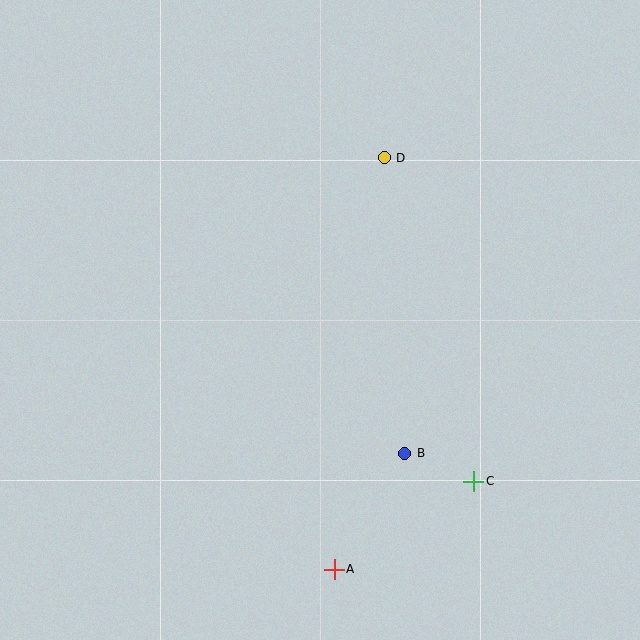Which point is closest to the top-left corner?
Point D is closest to the top-left corner.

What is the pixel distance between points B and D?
The distance between B and D is 296 pixels.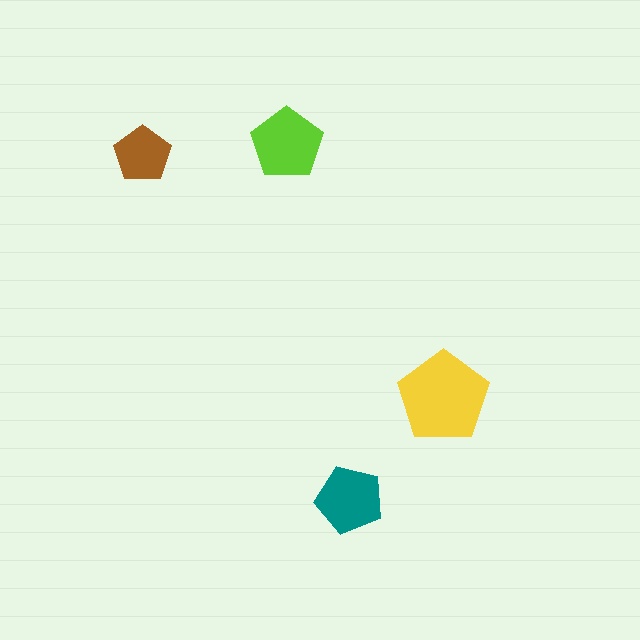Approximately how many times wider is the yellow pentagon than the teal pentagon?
About 1.5 times wider.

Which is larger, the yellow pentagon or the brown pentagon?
The yellow one.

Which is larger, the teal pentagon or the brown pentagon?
The teal one.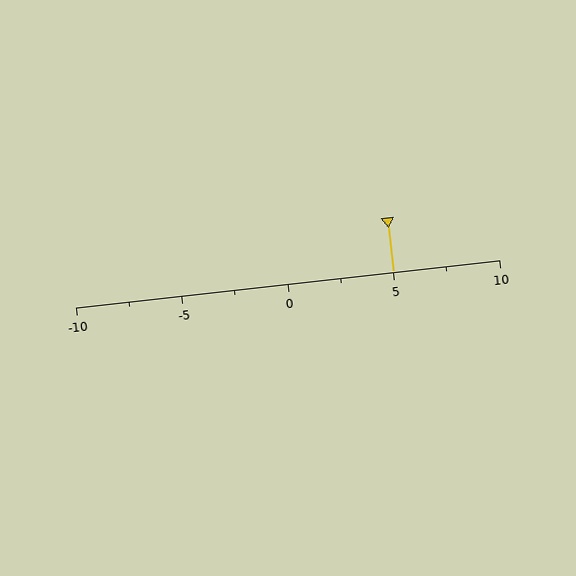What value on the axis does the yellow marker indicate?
The marker indicates approximately 5.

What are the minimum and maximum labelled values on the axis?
The axis runs from -10 to 10.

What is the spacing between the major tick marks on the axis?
The major ticks are spaced 5 apart.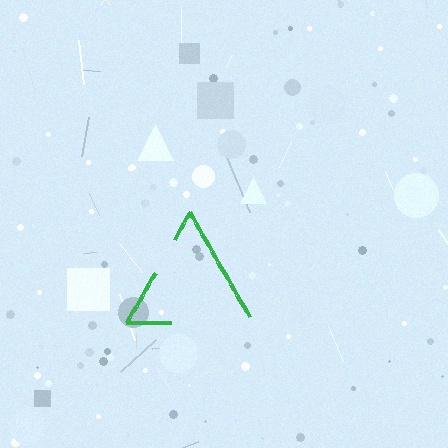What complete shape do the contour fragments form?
The contour fragments form a triangle.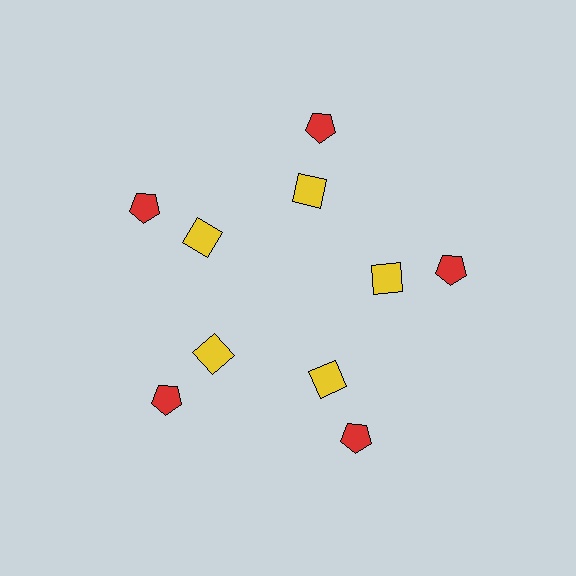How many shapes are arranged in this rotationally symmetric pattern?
There are 10 shapes, arranged in 5 groups of 2.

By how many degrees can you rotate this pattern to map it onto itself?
The pattern maps onto itself every 72 degrees of rotation.